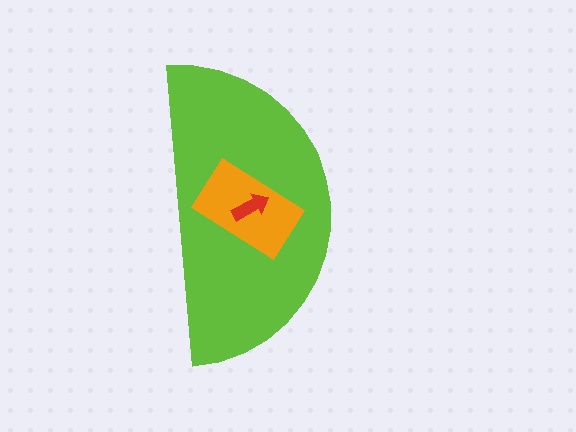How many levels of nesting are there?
3.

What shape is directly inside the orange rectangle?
The red arrow.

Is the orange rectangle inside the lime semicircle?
Yes.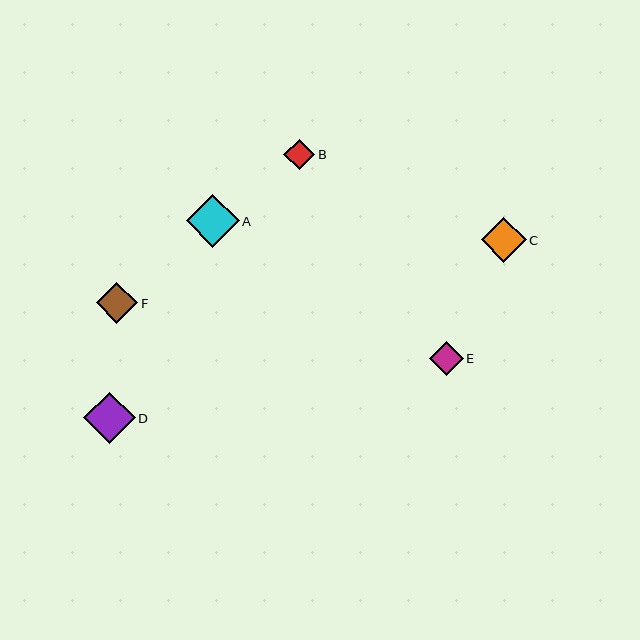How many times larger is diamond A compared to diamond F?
Diamond A is approximately 1.3 times the size of diamond F.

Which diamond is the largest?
Diamond A is the largest with a size of approximately 53 pixels.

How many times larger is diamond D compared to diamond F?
Diamond D is approximately 1.2 times the size of diamond F.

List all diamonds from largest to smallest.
From largest to smallest: A, D, C, F, E, B.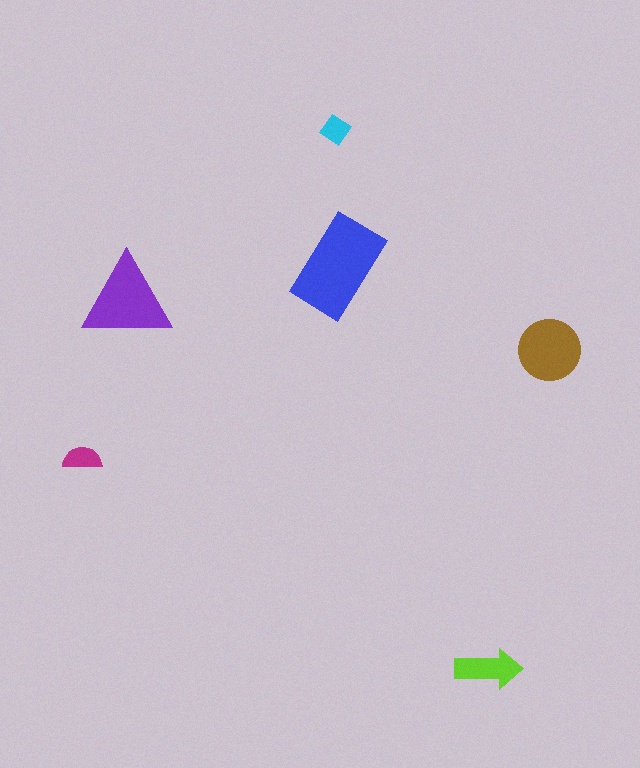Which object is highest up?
The cyan diamond is topmost.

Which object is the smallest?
The cyan diamond.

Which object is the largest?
The blue rectangle.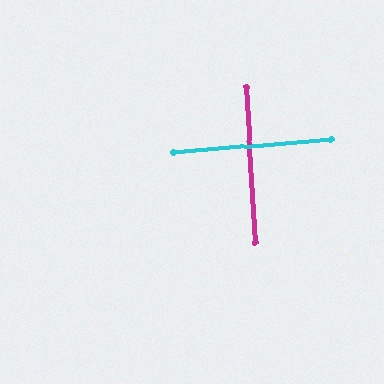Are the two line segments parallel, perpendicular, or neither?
Perpendicular — they meet at approximately 89°.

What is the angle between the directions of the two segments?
Approximately 89 degrees.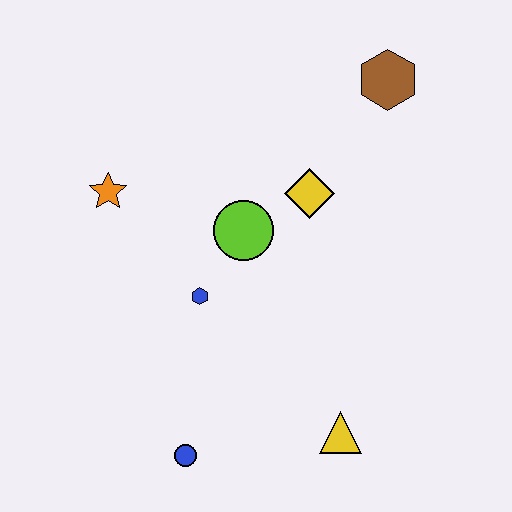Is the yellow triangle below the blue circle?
No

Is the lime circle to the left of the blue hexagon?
No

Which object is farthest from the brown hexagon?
The blue circle is farthest from the brown hexagon.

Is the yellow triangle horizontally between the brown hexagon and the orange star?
Yes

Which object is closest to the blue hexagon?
The lime circle is closest to the blue hexagon.